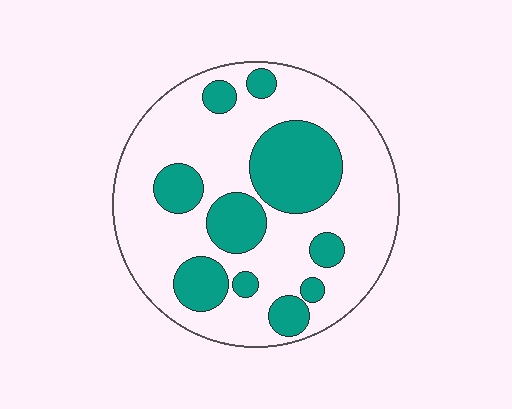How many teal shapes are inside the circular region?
10.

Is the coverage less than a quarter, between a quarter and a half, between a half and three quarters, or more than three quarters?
Between a quarter and a half.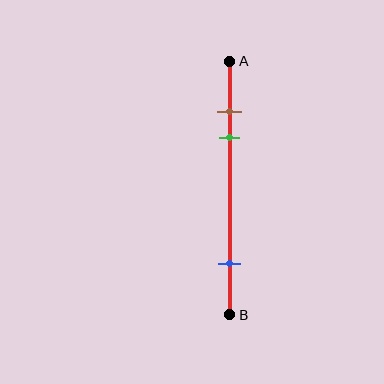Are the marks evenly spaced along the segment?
No, the marks are not evenly spaced.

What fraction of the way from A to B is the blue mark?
The blue mark is approximately 80% (0.8) of the way from A to B.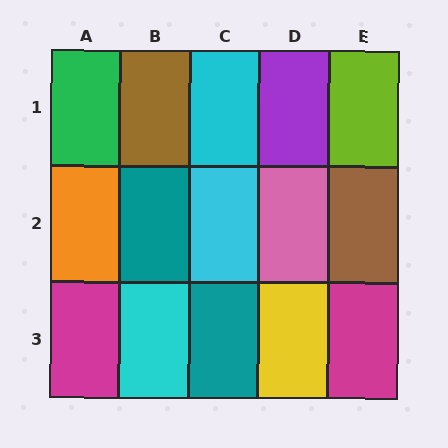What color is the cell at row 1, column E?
Lime.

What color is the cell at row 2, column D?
Pink.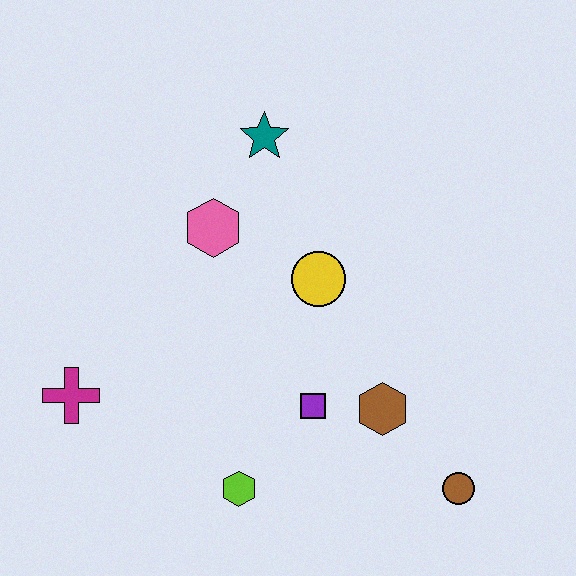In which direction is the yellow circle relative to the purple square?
The yellow circle is above the purple square.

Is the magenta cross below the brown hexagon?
No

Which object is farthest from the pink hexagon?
The brown circle is farthest from the pink hexagon.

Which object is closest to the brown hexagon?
The purple square is closest to the brown hexagon.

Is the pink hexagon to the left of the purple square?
Yes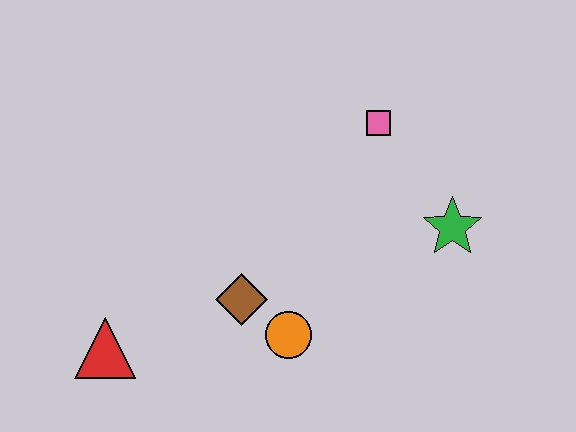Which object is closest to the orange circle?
The brown diamond is closest to the orange circle.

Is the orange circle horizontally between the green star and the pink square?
No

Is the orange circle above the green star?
No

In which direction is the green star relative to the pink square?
The green star is below the pink square.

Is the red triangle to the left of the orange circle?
Yes